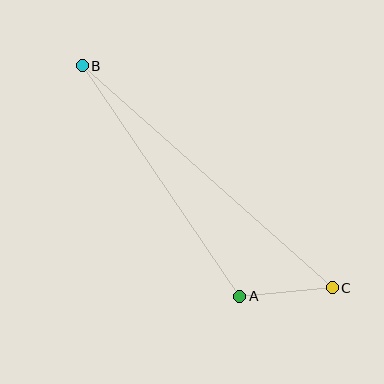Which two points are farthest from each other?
Points B and C are farthest from each other.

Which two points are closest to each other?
Points A and C are closest to each other.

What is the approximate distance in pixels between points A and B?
The distance between A and B is approximately 279 pixels.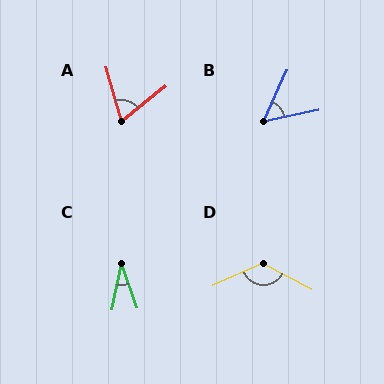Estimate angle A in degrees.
Approximately 68 degrees.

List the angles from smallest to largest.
C (31°), B (53°), A (68°), D (129°).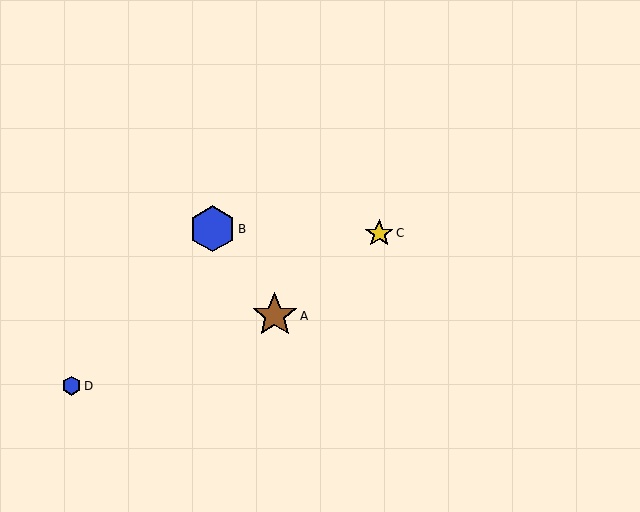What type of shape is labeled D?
Shape D is a blue hexagon.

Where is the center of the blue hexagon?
The center of the blue hexagon is at (212, 229).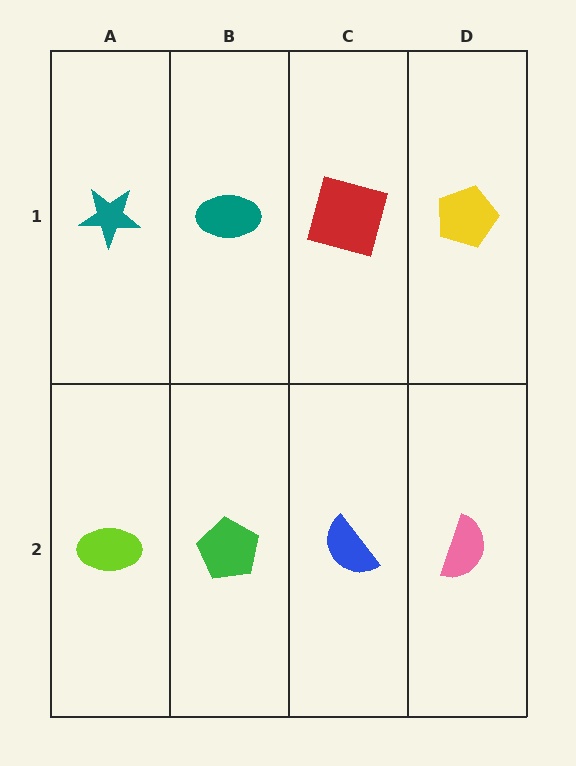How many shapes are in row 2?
4 shapes.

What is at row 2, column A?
A lime ellipse.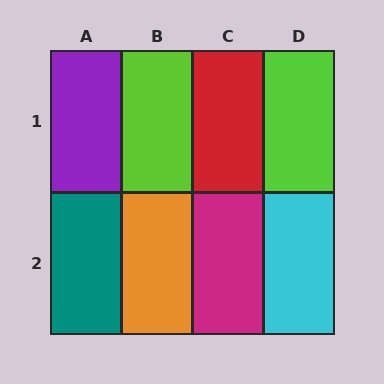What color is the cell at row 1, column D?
Lime.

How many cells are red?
1 cell is red.